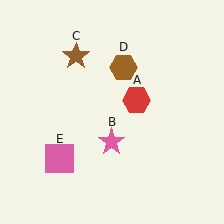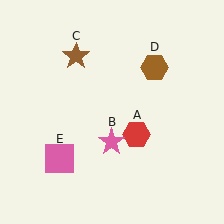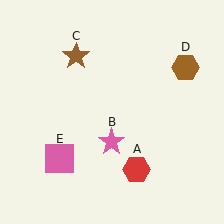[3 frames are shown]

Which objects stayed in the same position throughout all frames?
Pink star (object B) and brown star (object C) and pink square (object E) remained stationary.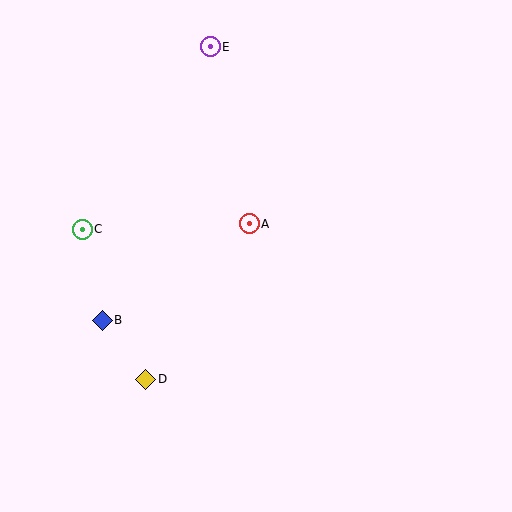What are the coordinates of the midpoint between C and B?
The midpoint between C and B is at (92, 275).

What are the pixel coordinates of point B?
Point B is at (102, 320).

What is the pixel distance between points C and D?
The distance between C and D is 163 pixels.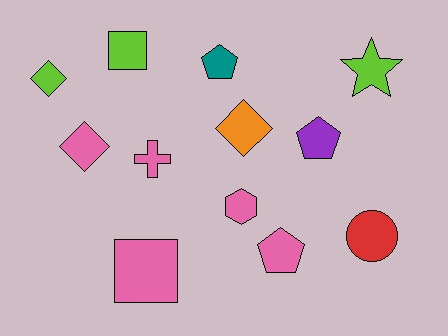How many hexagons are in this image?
There is 1 hexagon.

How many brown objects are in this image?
There are no brown objects.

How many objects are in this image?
There are 12 objects.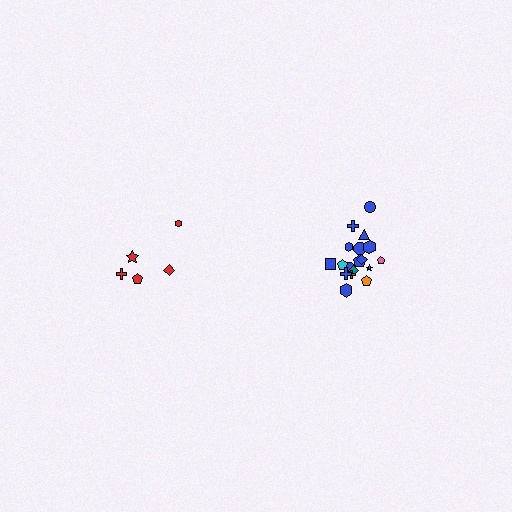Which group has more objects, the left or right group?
The right group.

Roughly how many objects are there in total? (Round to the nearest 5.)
Roughly 25 objects in total.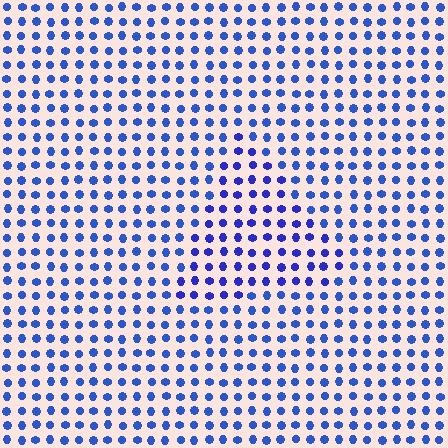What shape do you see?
I see a triangle.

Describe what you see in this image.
The image is filled with small blue elements in a uniform arrangement. A triangle-shaped region is visible where the elements are tinted to a slightly different hue, forming a subtle color boundary.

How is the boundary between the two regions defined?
The boundary is defined purely by a slight shift in hue (about 16 degrees). Spacing, size, and orientation are identical on both sides.